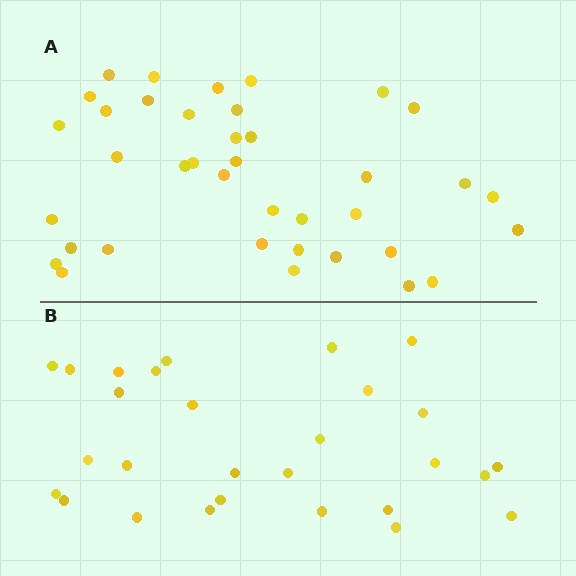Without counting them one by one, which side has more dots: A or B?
Region A (the top region) has more dots.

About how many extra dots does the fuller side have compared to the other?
Region A has roughly 10 or so more dots than region B.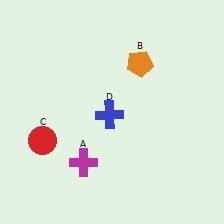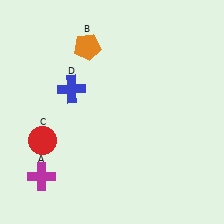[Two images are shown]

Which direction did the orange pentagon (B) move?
The orange pentagon (B) moved left.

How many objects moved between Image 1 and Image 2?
3 objects moved between the two images.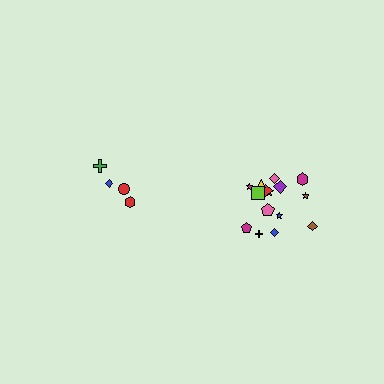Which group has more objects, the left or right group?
The right group.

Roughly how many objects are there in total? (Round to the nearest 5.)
Roughly 20 objects in total.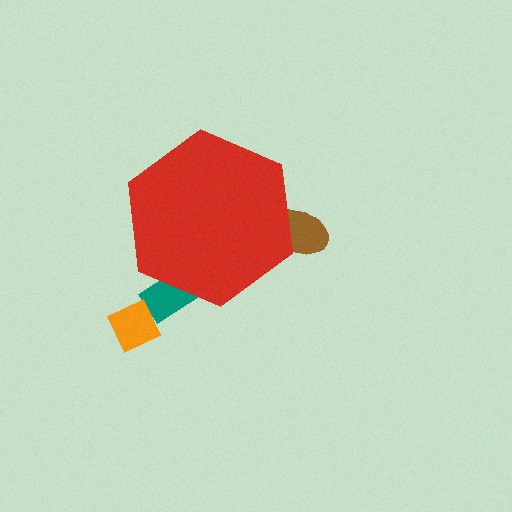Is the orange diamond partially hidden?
No, the orange diamond is fully visible.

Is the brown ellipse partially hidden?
Yes, the brown ellipse is partially hidden behind the red hexagon.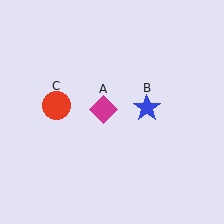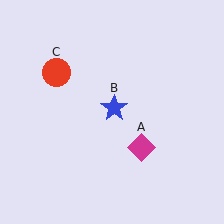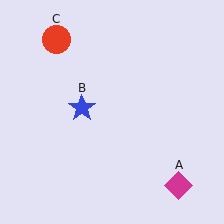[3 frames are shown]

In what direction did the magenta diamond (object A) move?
The magenta diamond (object A) moved down and to the right.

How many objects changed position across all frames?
3 objects changed position: magenta diamond (object A), blue star (object B), red circle (object C).